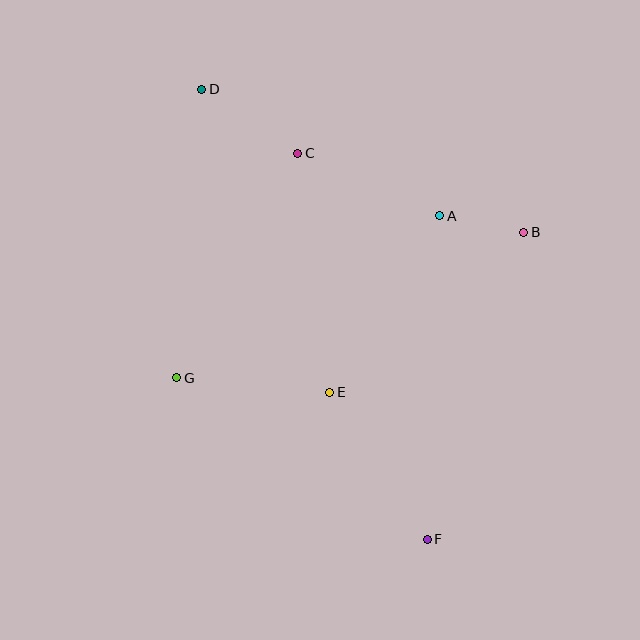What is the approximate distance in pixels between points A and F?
The distance between A and F is approximately 324 pixels.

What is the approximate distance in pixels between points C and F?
The distance between C and F is approximately 407 pixels.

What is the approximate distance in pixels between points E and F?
The distance between E and F is approximately 176 pixels.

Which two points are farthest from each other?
Points D and F are farthest from each other.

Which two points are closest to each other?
Points A and B are closest to each other.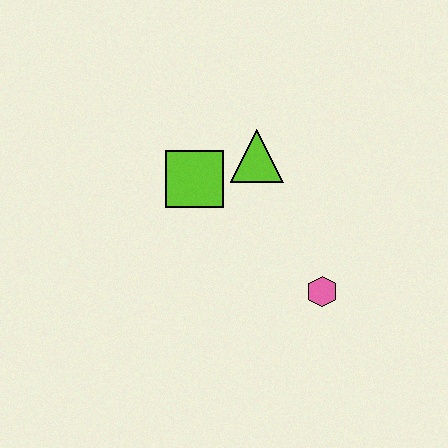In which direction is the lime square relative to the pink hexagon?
The lime square is to the left of the pink hexagon.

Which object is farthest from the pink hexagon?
The lime square is farthest from the pink hexagon.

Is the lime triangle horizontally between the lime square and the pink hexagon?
Yes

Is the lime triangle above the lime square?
Yes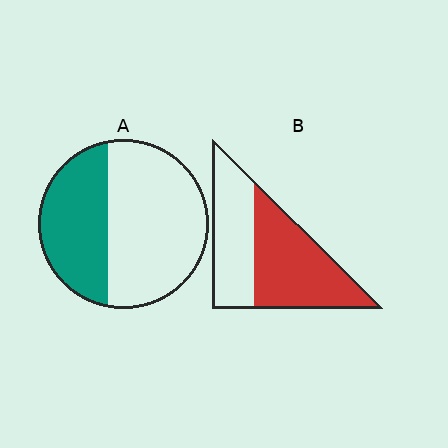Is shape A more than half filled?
No.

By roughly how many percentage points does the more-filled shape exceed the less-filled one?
By roughly 20 percentage points (B over A).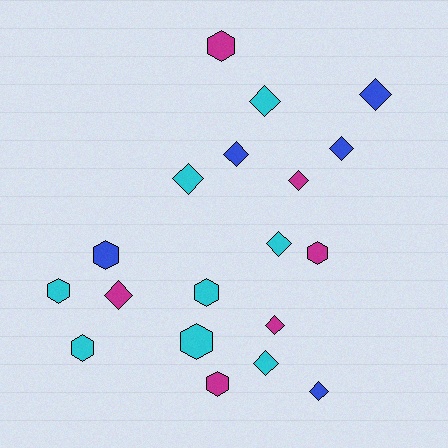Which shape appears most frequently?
Diamond, with 11 objects.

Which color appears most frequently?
Cyan, with 8 objects.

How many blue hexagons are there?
There is 1 blue hexagon.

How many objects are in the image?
There are 19 objects.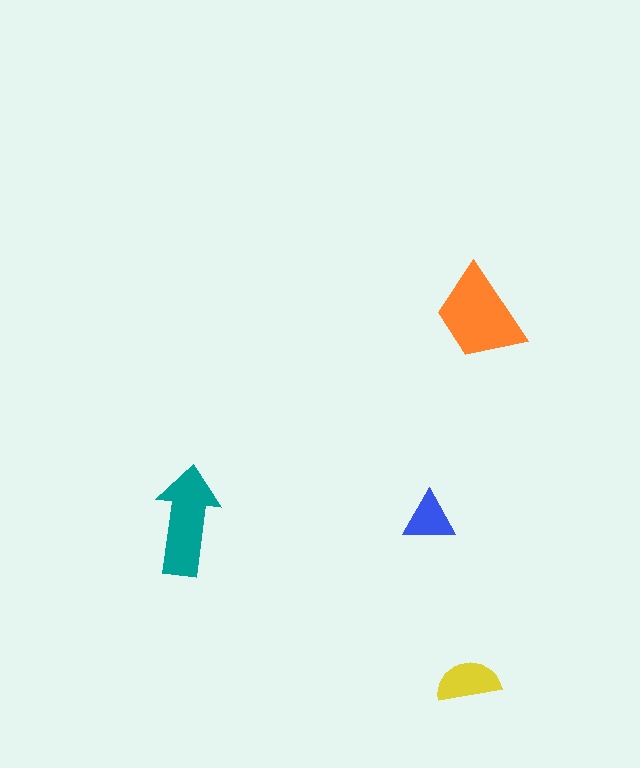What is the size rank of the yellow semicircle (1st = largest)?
3rd.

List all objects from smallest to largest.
The blue triangle, the yellow semicircle, the teal arrow, the orange trapezoid.